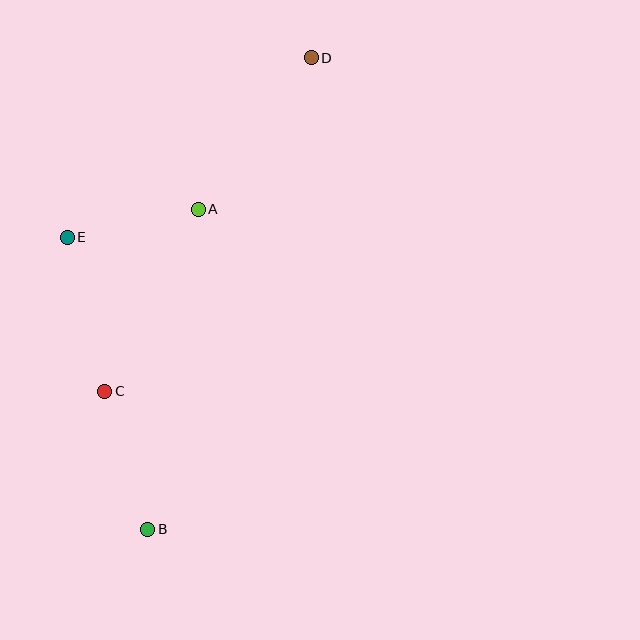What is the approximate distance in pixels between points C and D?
The distance between C and D is approximately 392 pixels.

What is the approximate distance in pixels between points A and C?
The distance between A and C is approximately 205 pixels.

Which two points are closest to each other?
Points A and E are closest to each other.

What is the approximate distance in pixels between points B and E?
The distance between B and E is approximately 303 pixels.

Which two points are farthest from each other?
Points B and D are farthest from each other.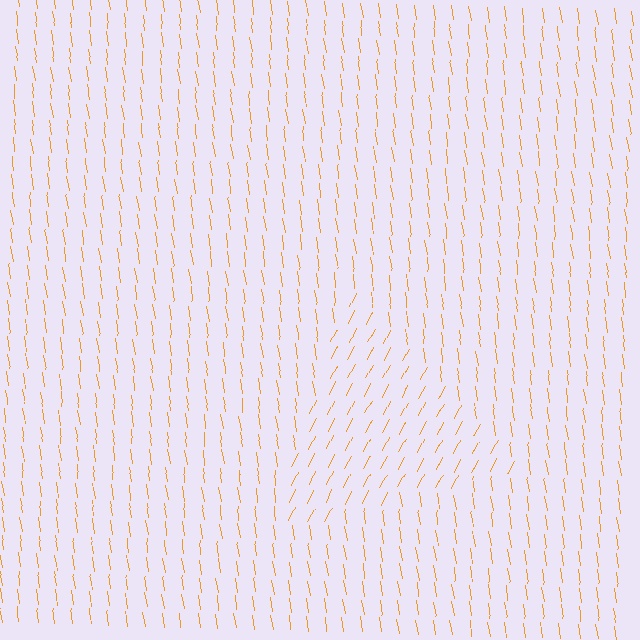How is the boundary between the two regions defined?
The boundary is defined purely by a change in line orientation (approximately 35 degrees difference). All lines are the same color and thickness.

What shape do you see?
I see a triangle.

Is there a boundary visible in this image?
Yes, there is a texture boundary formed by a change in line orientation.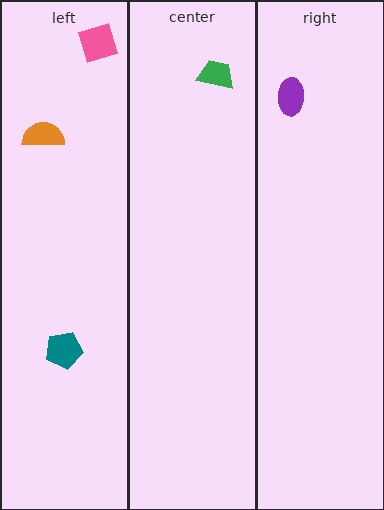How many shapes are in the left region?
3.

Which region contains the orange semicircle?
The left region.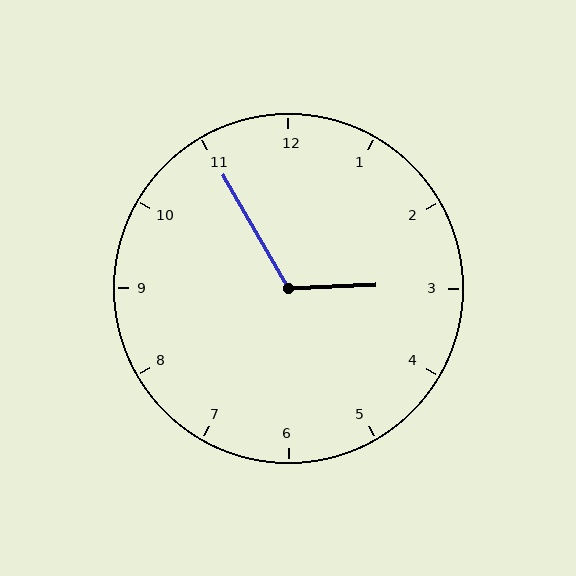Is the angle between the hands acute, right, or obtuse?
It is obtuse.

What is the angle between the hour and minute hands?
Approximately 118 degrees.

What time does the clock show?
2:55.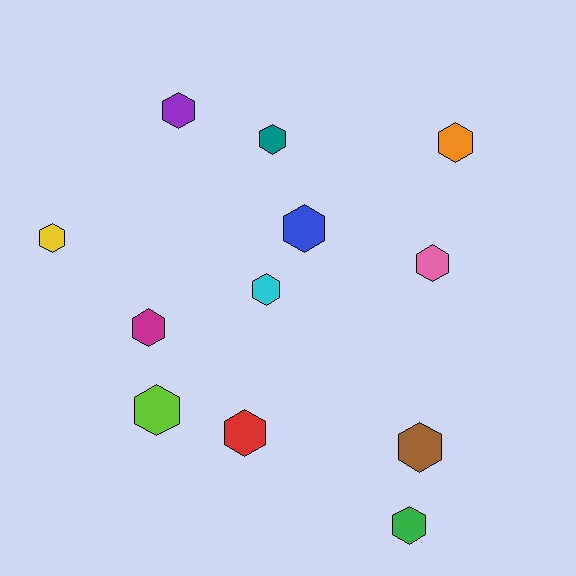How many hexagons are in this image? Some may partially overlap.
There are 12 hexagons.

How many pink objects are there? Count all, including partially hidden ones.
There is 1 pink object.